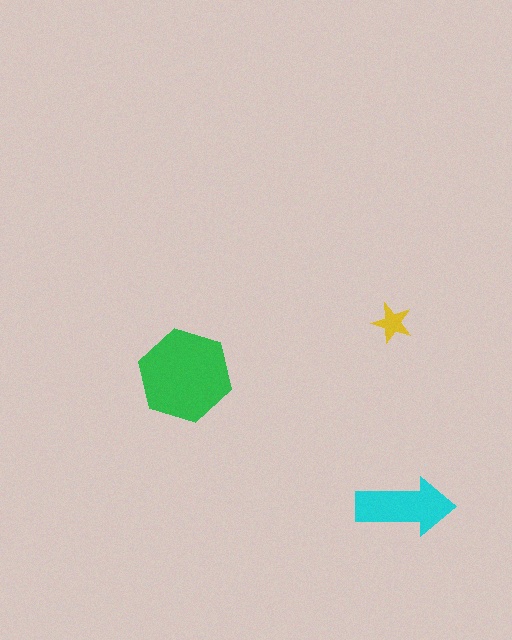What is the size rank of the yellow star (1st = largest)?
3rd.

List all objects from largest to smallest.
The green hexagon, the cyan arrow, the yellow star.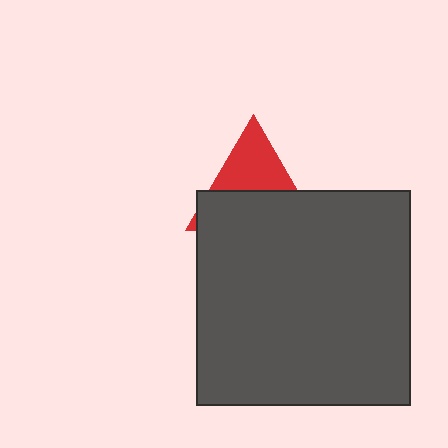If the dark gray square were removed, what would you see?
You would see the complete red triangle.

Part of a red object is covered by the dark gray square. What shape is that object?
It is a triangle.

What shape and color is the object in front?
The object in front is a dark gray square.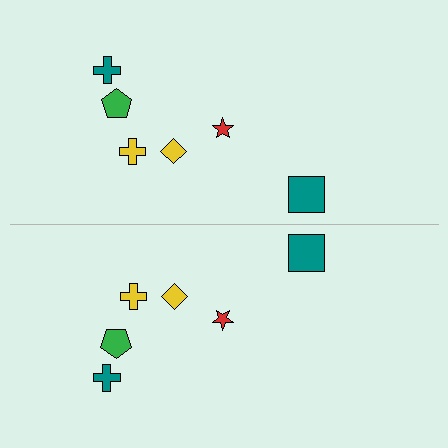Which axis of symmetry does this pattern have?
The pattern has a horizontal axis of symmetry running through the center of the image.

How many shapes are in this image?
There are 12 shapes in this image.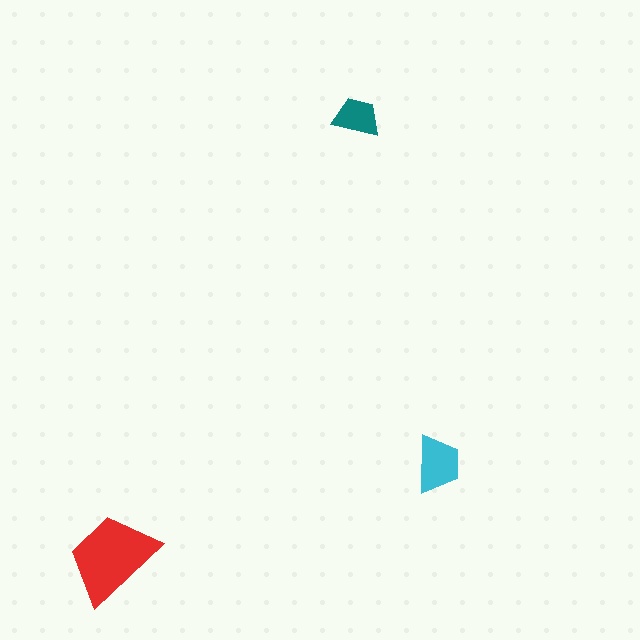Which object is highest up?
The teal trapezoid is topmost.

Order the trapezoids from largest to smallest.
the red one, the cyan one, the teal one.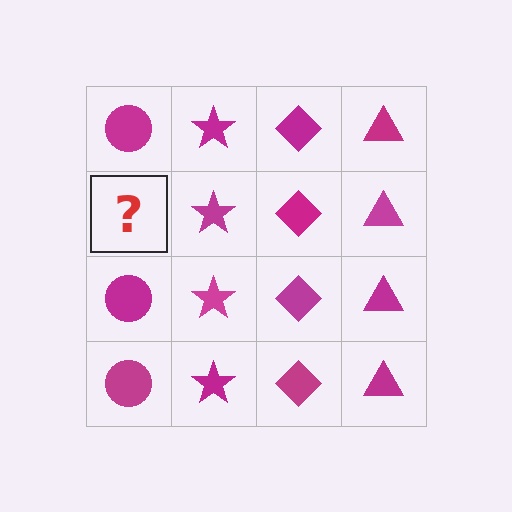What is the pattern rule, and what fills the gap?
The rule is that each column has a consistent shape. The gap should be filled with a magenta circle.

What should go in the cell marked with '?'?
The missing cell should contain a magenta circle.